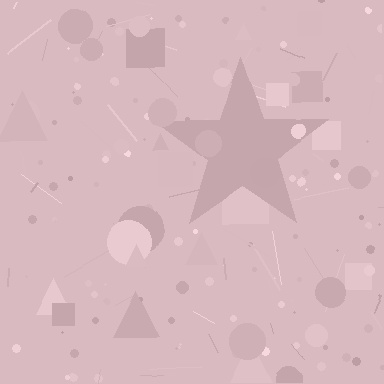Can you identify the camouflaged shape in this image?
The camouflaged shape is a star.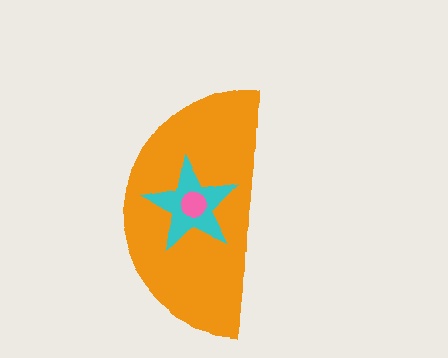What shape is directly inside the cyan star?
The pink circle.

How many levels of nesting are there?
3.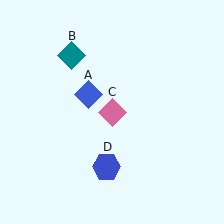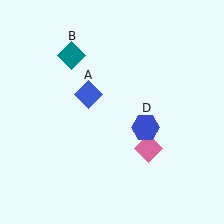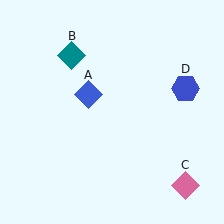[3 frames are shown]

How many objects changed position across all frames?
2 objects changed position: pink diamond (object C), blue hexagon (object D).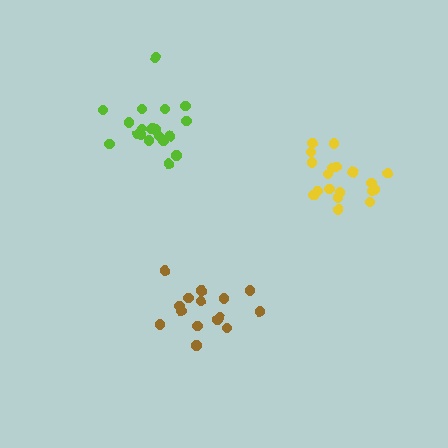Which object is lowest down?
The brown cluster is bottommost.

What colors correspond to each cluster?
The clusters are colored: lime, yellow, brown.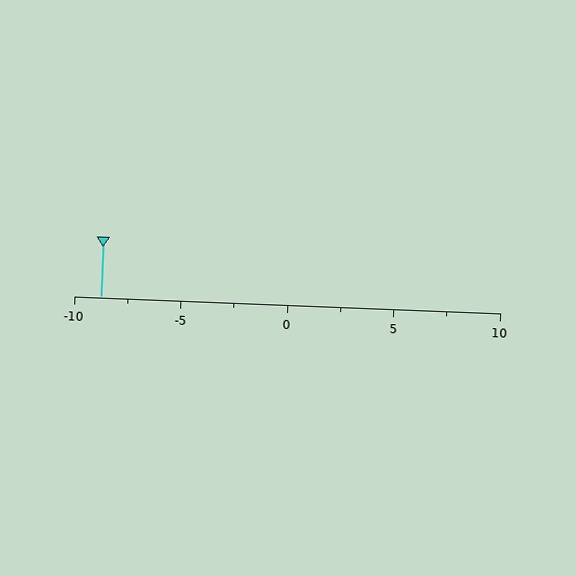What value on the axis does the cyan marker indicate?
The marker indicates approximately -8.8.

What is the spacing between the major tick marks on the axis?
The major ticks are spaced 5 apart.